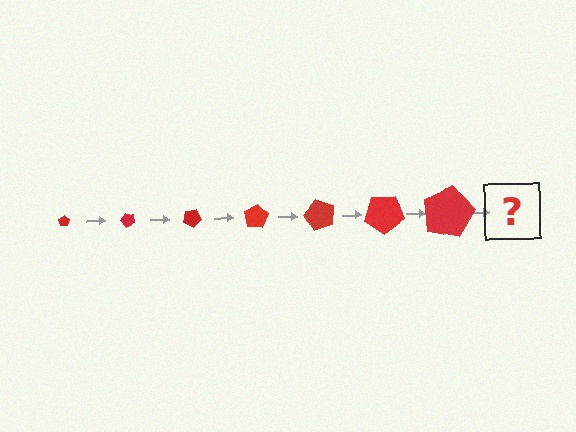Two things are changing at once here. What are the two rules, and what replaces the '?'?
The two rules are that the pentagon grows larger each step and it rotates 50 degrees each step. The '?' should be a pentagon, larger than the previous one and rotated 350 degrees from the start.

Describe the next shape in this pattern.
It should be a pentagon, larger than the previous one and rotated 350 degrees from the start.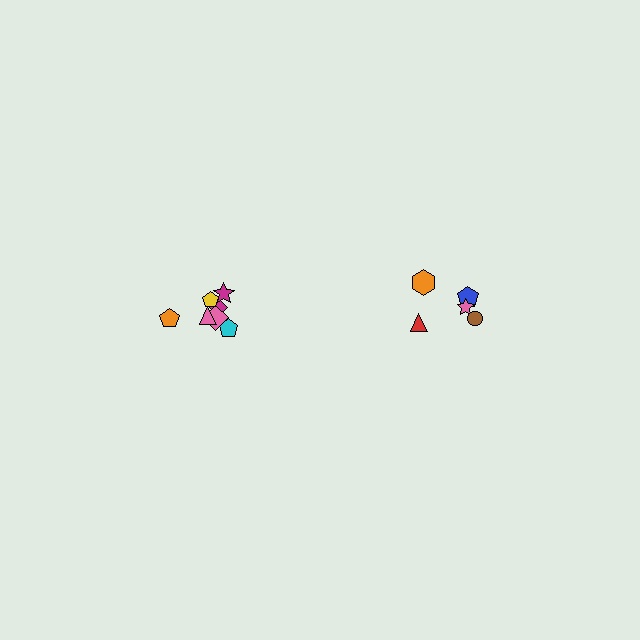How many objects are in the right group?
There are 5 objects.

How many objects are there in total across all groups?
There are 12 objects.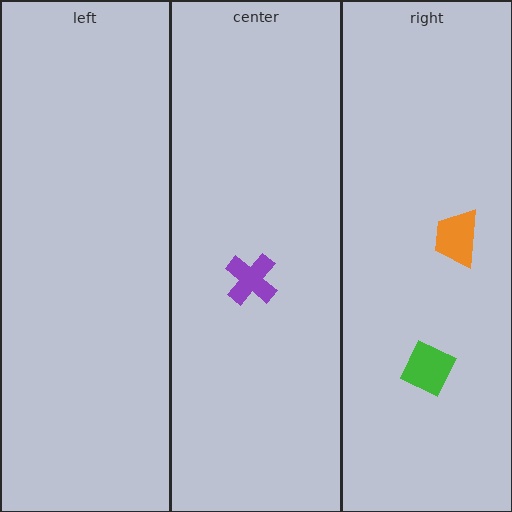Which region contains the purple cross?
The center region.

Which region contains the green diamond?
The right region.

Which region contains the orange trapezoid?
The right region.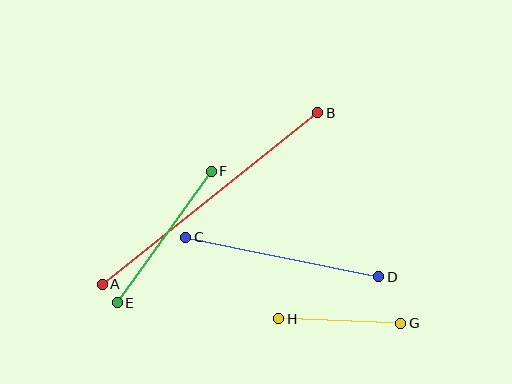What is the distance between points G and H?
The distance is approximately 122 pixels.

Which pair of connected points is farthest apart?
Points A and B are farthest apart.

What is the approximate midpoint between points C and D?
The midpoint is at approximately (282, 257) pixels.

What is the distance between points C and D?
The distance is approximately 197 pixels.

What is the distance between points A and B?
The distance is approximately 275 pixels.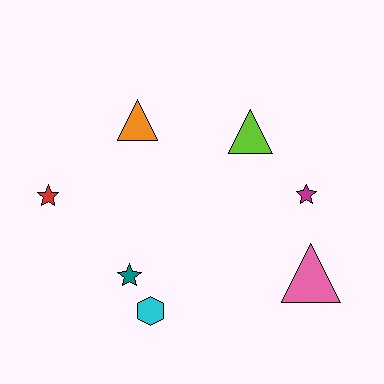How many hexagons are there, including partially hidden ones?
There is 1 hexagon.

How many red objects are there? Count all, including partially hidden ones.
There is 1 red object.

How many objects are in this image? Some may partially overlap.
There are 7 objects.